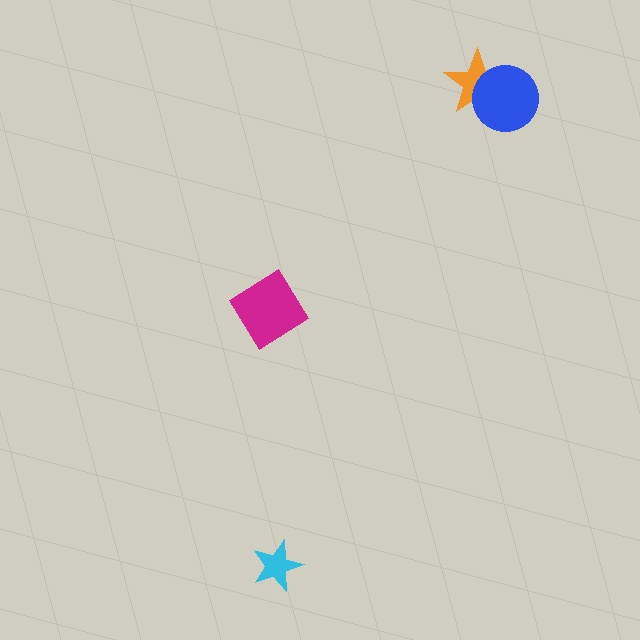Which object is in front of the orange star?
The blue circle is in front of the orange star.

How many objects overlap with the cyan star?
0 objects overlap with the cyan star.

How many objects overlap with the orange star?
1 object overlaps with the orange star.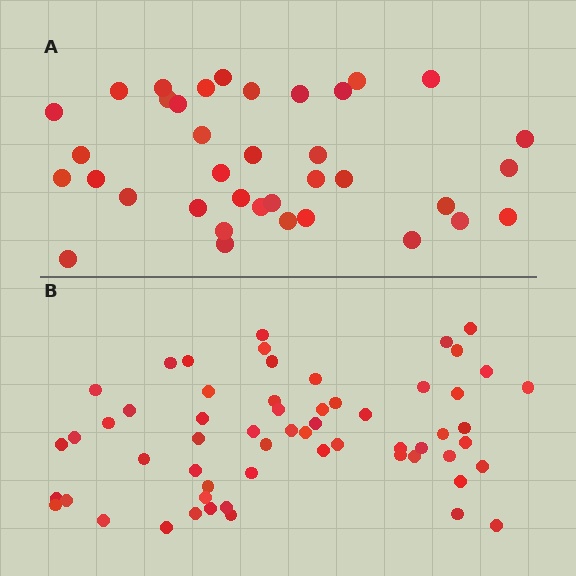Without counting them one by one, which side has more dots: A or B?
Region B (the bottom region) has more dots.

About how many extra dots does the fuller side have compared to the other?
Region B has approximately 20 more dots than region A.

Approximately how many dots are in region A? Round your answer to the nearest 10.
About 40 dots. (The exact count is 37, which rounds to 40.)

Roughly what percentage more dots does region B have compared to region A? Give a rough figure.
About 60% more.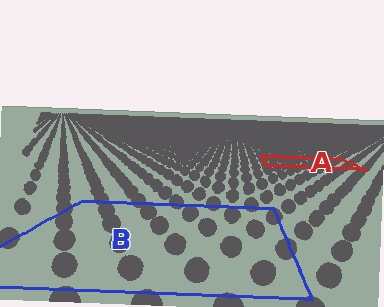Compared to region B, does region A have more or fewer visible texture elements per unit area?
Region A has more texture elements per unit area — they are packed more densely because it is farther away.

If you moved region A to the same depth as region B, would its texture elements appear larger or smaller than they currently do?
They would appear larger. At a closer depth, the same texture elements are projected at a bigger on-screen size.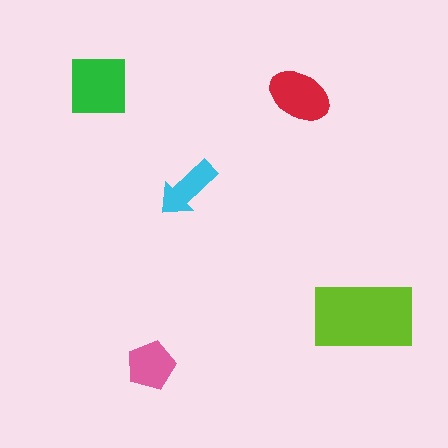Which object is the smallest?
The cyan arrow.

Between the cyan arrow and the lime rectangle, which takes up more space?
The lime rectangle.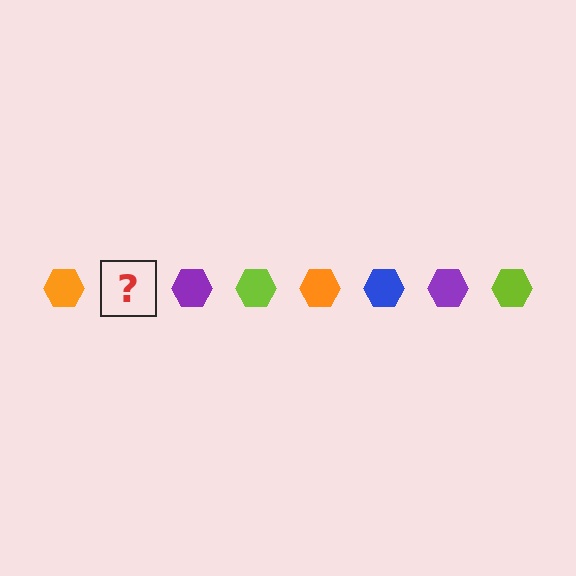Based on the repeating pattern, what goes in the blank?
The blank should be a blue hexagon.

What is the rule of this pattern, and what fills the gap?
The rule is that the pattern cycles through orange, blue, purple, lime hexagons. The gap should be filled with a blue hexagon.